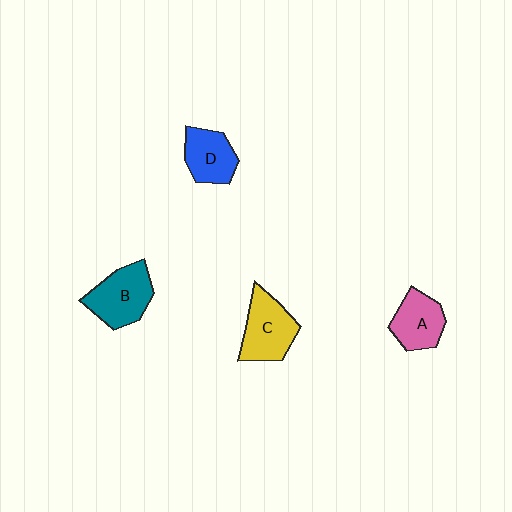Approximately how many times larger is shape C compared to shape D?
Approximately 1.3 times.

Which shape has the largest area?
Shape B (teal).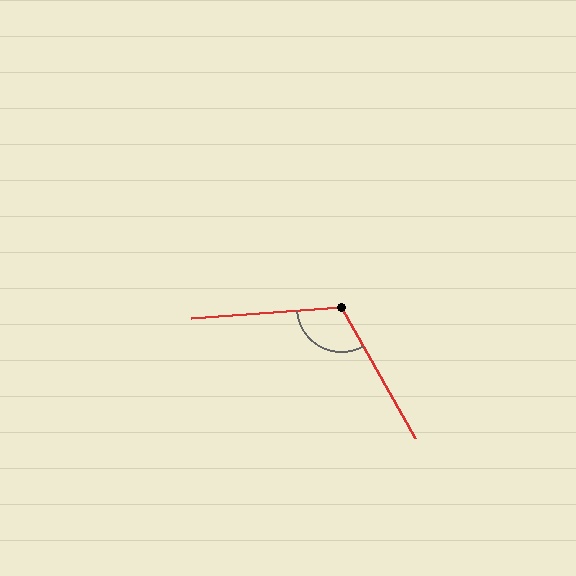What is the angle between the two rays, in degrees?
Approximately 115 degrees.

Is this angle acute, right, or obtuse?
It is obtuse.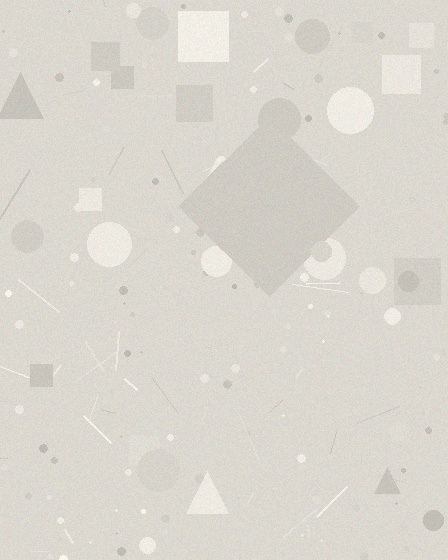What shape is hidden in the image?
A diamond is hidden in the image.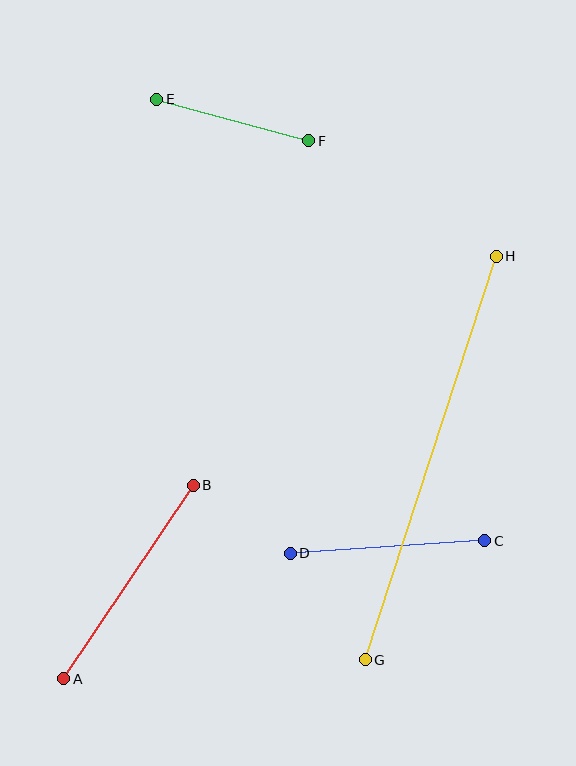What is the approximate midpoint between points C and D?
The midpoint is at approximately (387, 547) pixels.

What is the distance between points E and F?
The distance is approximately 157 pixels.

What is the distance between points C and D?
The distance is approximately 194 pixels.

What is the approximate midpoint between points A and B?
The midpoint is at approximately (129, 582) pixels.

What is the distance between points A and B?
The distance is approximately 233 pixels.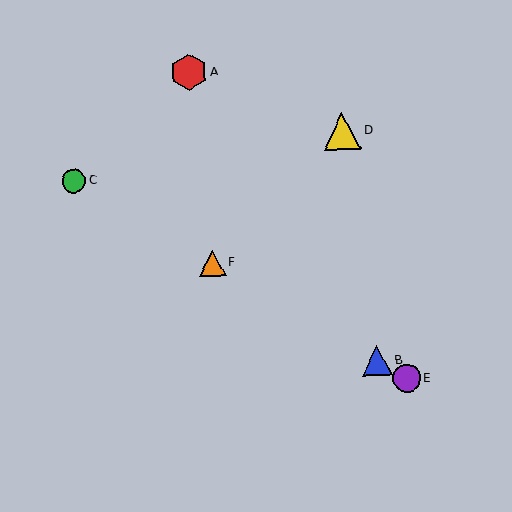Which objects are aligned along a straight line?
Objects B, C, E, F are aligned along a straight line.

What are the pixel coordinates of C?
Object C is at (74, 181).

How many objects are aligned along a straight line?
4 objects (B, C, E, F) are aligned along a straight line.